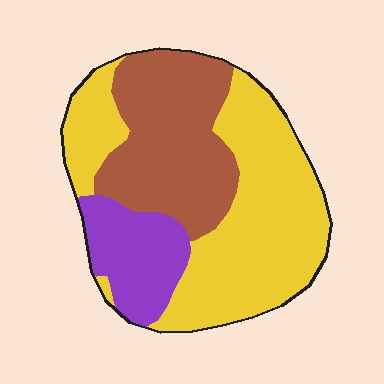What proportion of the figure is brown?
Brown takes up about one third (1/3) of the figure.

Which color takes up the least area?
Purple, at roughly 15%.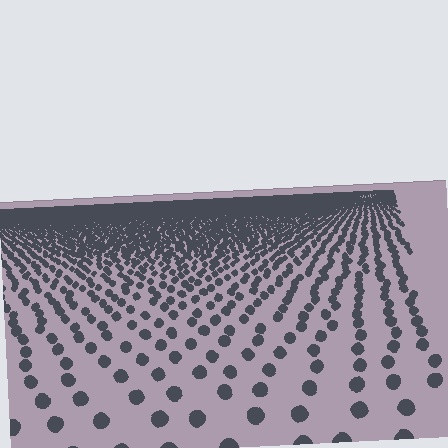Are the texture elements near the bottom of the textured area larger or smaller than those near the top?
Larger. Near the bottom, elements are closer to the viewer and appear at a bigger on-screen size.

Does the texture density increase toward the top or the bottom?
Density increases toward the top.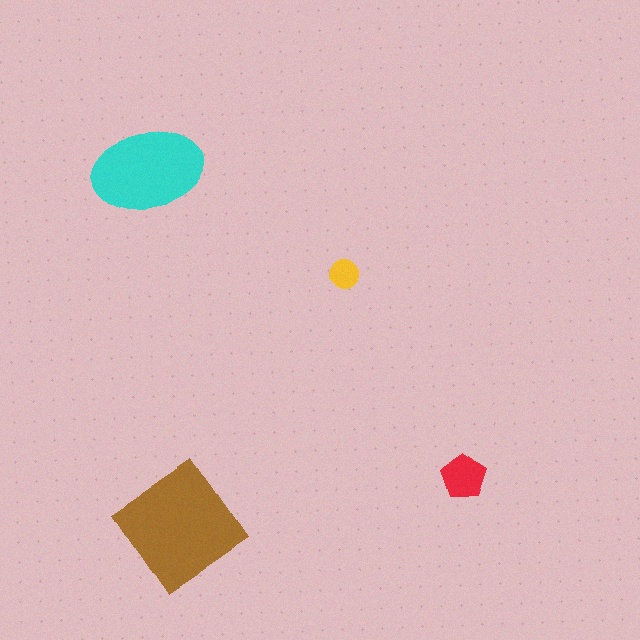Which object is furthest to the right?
The red pentagon is rightmost.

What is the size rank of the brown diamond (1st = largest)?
1st.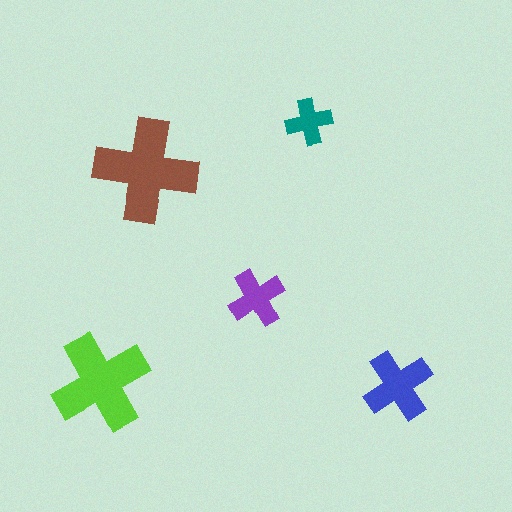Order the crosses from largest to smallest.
the brown one, the lime one, the blue one, the purple one, the teal one.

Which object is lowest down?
The blue cross is bottommost.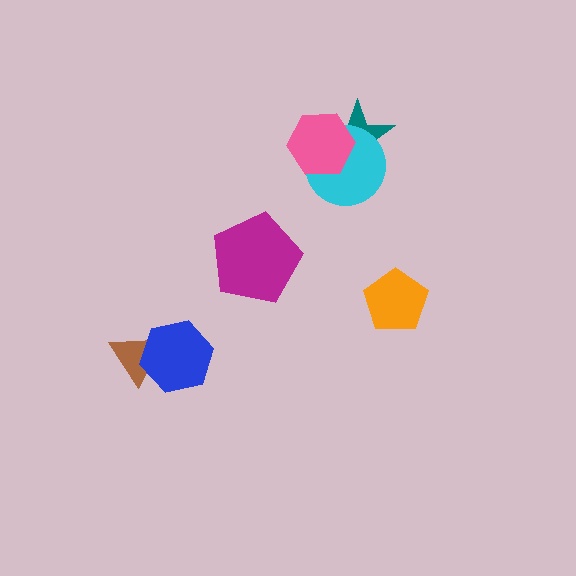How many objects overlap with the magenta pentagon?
0 objects overlap with the magenta pentagon.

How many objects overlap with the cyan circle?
2 objects overlap with the cyan circle.